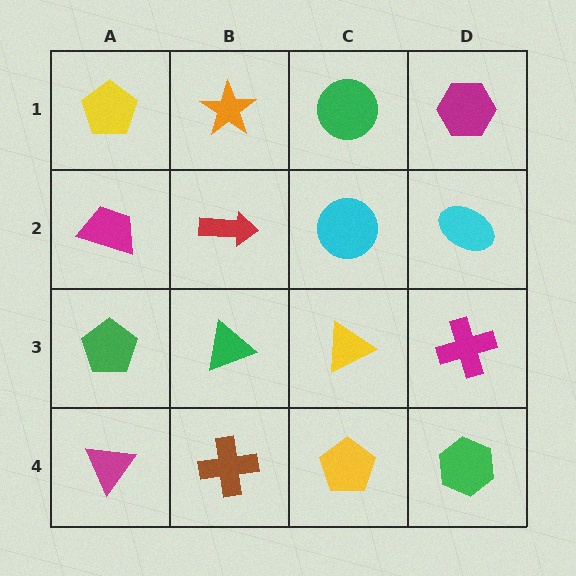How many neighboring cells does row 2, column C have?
4.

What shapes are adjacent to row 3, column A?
A magenta trapezoid (row 2, column A), a magenta triangle (row 4, column A), a green triangle (row 3, column B).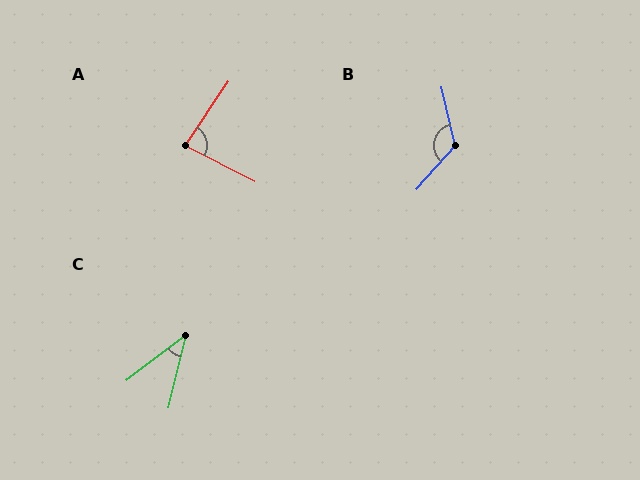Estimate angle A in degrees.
Approximately 83 degrees.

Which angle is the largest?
B, at approximately 125 degrees.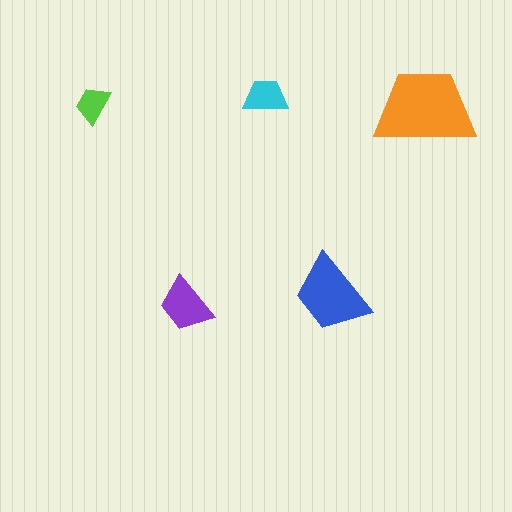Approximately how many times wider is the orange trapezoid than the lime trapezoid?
About 2.5 times wider.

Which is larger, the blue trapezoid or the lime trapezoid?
The blue one.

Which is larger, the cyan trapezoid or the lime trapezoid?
The cyan one.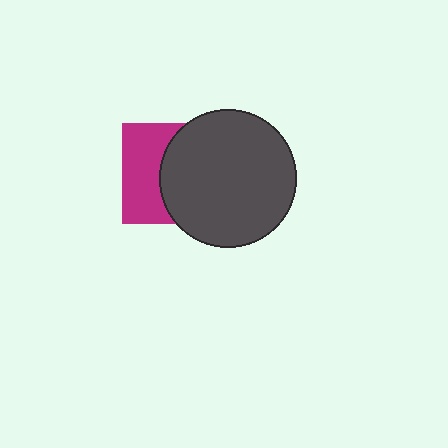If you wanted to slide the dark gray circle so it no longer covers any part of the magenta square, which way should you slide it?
Slide it right — that is the most direct way to separate the two shapes.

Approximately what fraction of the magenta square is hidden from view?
Roughly 57% of the magenta square is hidden behind the dark gray circle.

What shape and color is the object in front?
The object in front is a dark gray circle.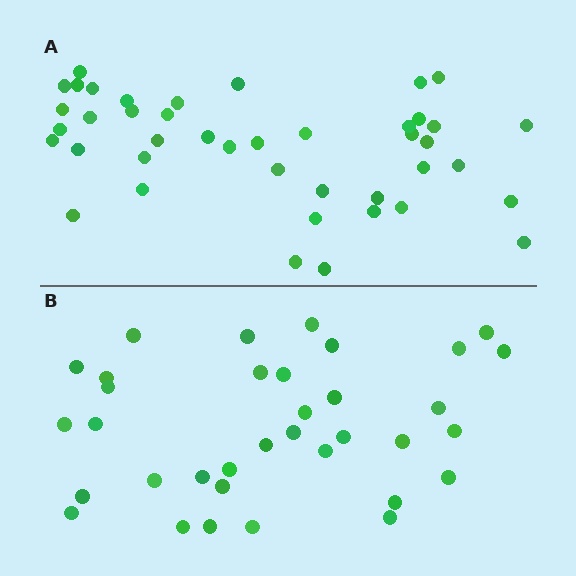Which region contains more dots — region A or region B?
Region A (the top region) has more dots.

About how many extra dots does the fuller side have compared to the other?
Region A has roughly 8 or so more dots than region B.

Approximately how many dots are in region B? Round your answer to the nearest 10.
About 40 dots. (The exact count is 35, which rounds to 40.)